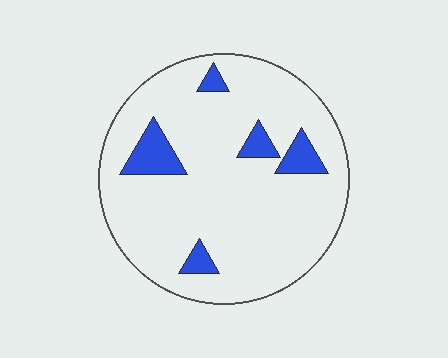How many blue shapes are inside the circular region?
5.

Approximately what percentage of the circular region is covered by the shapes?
Approximately 10%.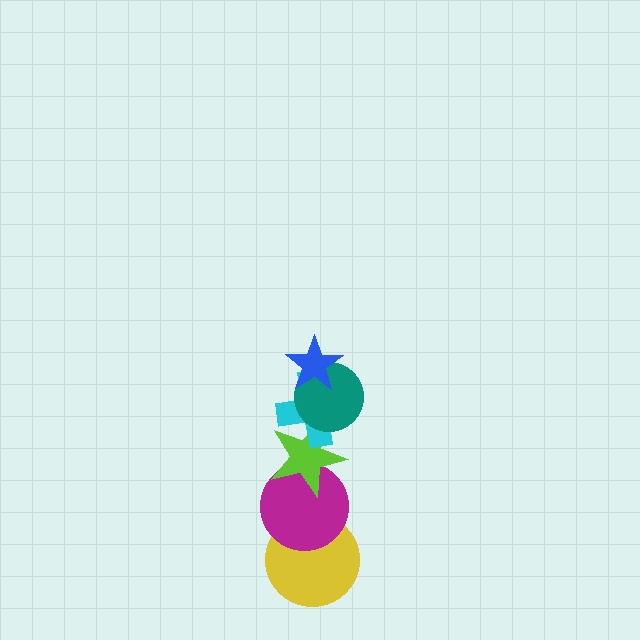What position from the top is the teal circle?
The teal circle is 2nd from the top.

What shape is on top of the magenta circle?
The lime star is on top of the magenta circle.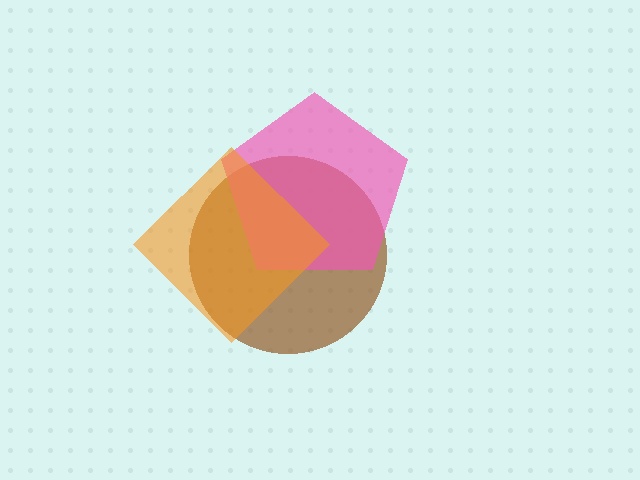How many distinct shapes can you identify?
There are 3 distinct shapes: a brown circle, a pink pentagon, an orange diamond.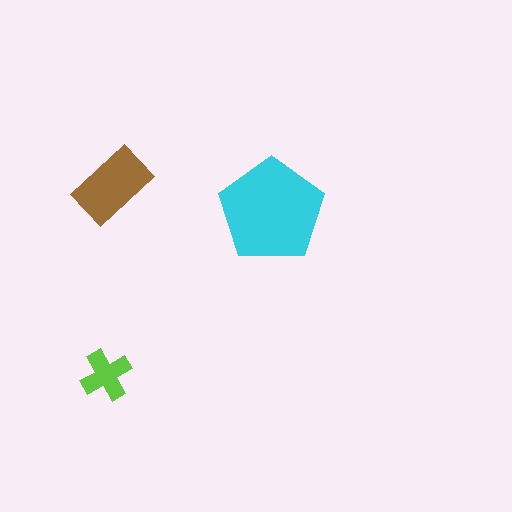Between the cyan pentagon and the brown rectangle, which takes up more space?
The cyan pentagon.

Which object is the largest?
The cyan pentagon.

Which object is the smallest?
The lime cross.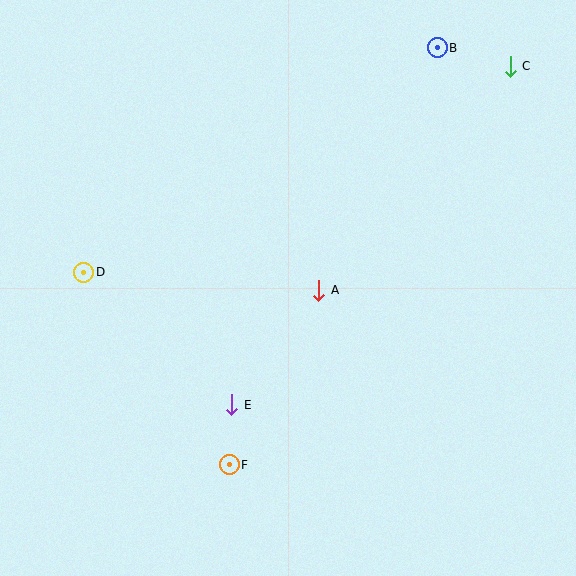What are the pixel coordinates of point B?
Point B is at (437, 48).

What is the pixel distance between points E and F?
The distance between E and F is 60 pixels.